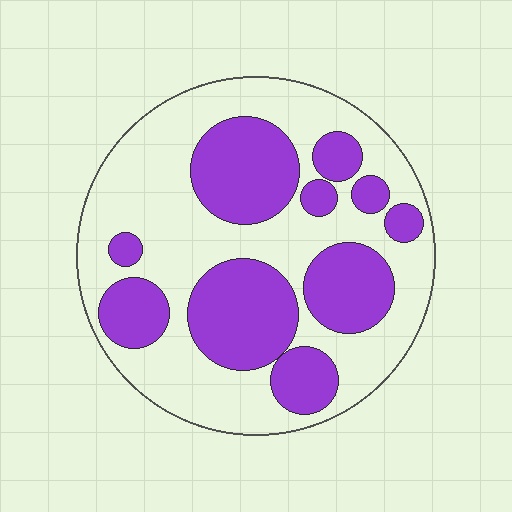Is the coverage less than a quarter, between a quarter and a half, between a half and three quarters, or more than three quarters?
Between a quarter and a half.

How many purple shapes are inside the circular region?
10.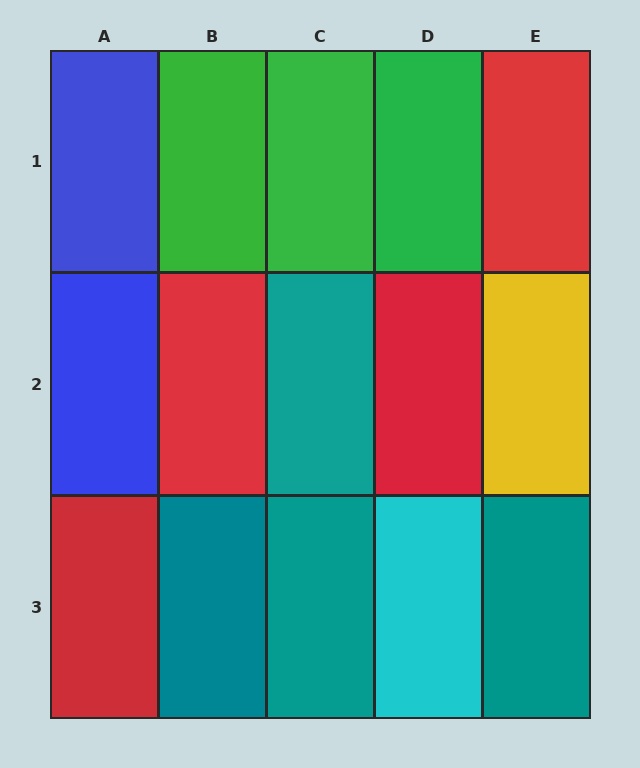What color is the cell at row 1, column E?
Red.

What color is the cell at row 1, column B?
Green.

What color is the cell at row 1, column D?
Green.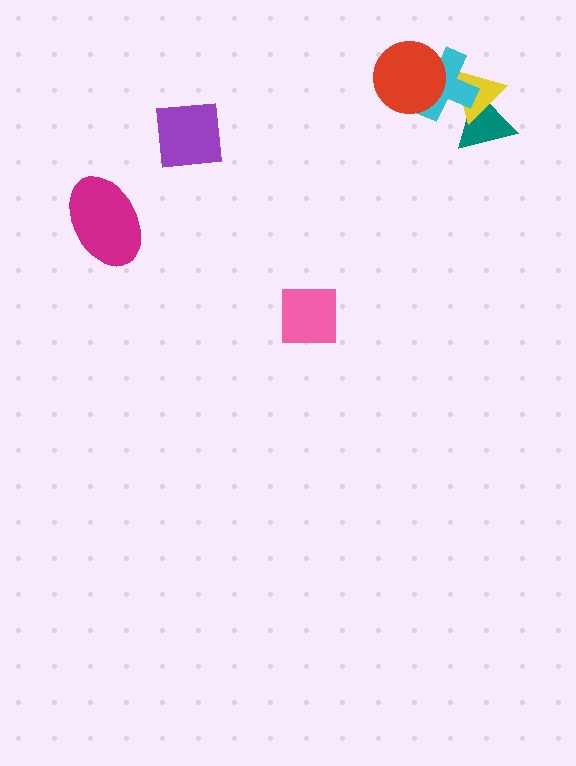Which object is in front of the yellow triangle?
The cyan cross is in front of the yellow triangle.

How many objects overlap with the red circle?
1 object overlaps with the red circle.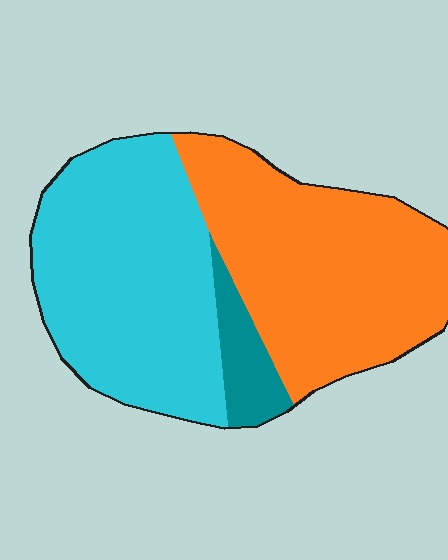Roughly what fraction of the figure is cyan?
Cyan covers about 45% of the figure.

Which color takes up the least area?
Teal, at roughly 10%.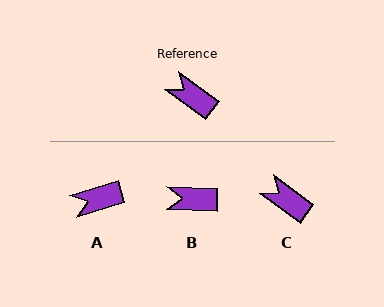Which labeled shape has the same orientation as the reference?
C.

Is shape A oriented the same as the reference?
No, it is off by about 53 degrees.